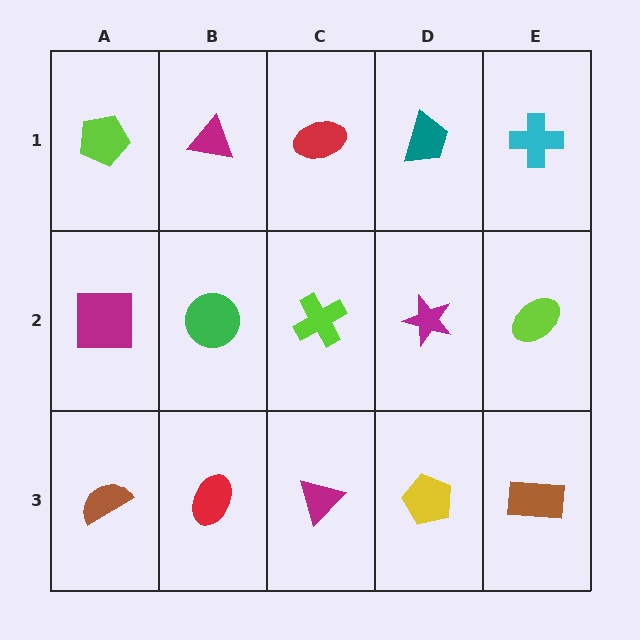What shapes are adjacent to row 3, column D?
A magenta star (row 2, column D), a magenta triangle (row 3, column C), a brown rectangle (row 3, column E).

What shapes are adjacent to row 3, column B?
A green circle (row 2, column B), a brown semicircle (row 3, column A), a magenta triangle (row 3, column C).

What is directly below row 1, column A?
A magenta square.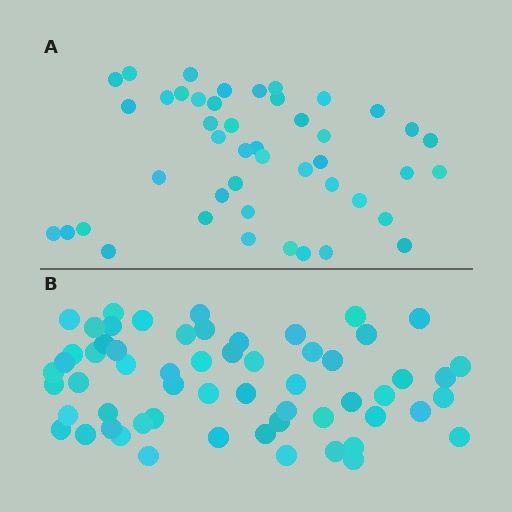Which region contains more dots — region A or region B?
Region B (the bottom region) has more dots.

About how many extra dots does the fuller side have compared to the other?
Region B has approximately 15 more dots than region A.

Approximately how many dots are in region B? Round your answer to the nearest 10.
About 60 dots. (The exact count is 59, which rounds to 60.)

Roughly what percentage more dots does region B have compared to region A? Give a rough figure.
About 30% more.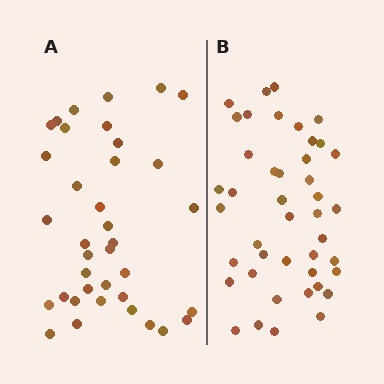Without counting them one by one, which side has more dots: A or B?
Region B (the right region) has more dots.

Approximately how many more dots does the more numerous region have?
Region B has about 6 more dots than region A.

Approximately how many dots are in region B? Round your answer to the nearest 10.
About 40 dots. (The exact count is 43, which rounds to 40.)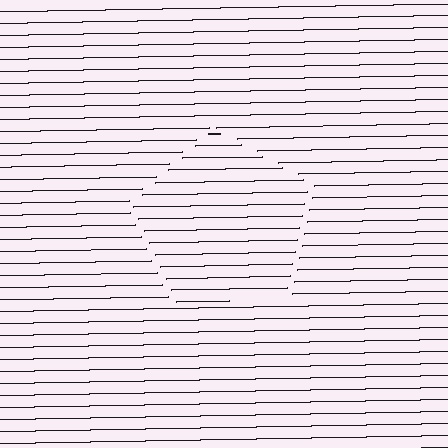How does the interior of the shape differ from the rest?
The interior of the shape contains the same grating, shifted by half a period — the contour is defined by the phase discontinuity where line-ends from the inner and outer gratings abut.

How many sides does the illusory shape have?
5 sides — the line-ends trace a pentagon.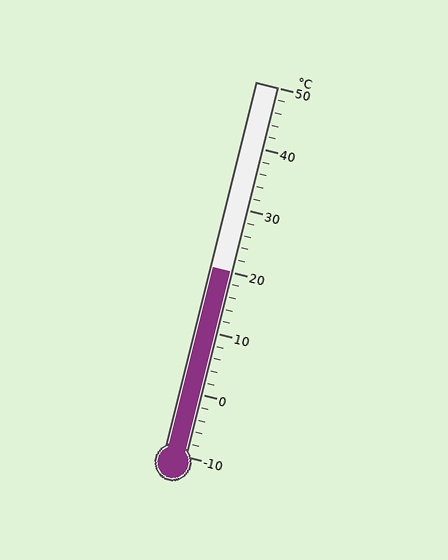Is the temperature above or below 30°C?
The temperature is below 30°C.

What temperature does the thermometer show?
The thermometer shows approximately 20°C.